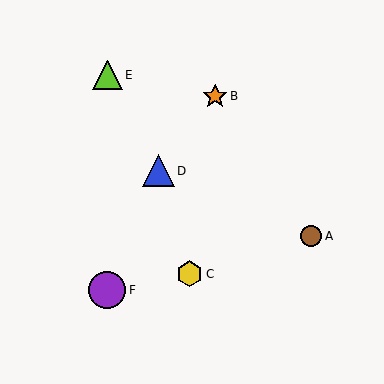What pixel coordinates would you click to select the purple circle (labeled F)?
Click at (107, 290) to select the purple circle F.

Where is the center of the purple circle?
The center of the purple circle is at (107, 290).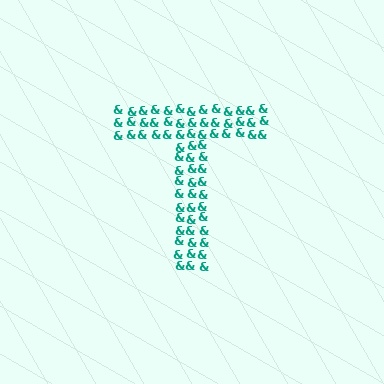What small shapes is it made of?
It is made of small ampersands.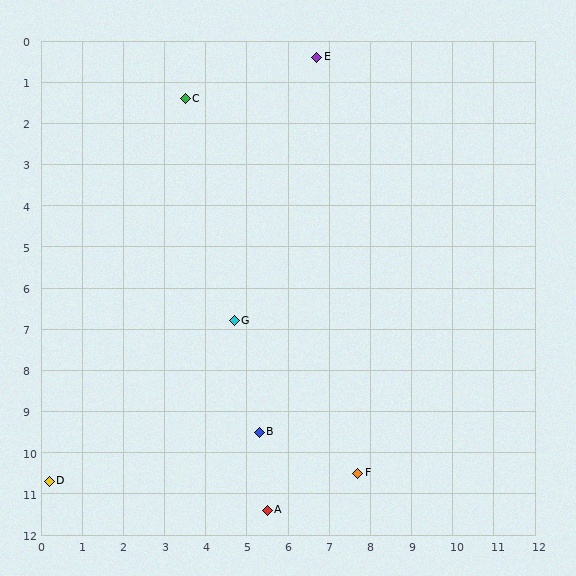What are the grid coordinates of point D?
Point D is at approximately (0.2, 10.7).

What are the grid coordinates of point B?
Point B is at approximately (5.3, 9.5).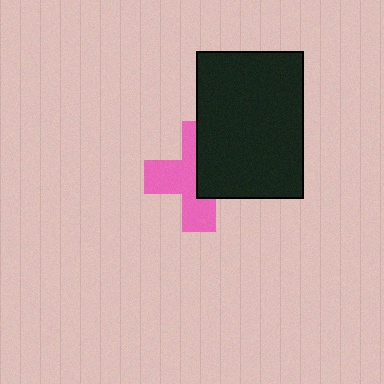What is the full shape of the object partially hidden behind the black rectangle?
The partially hidden object is a pink cross.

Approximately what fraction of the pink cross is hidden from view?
Roughly 46% of the pink cross is hidden behind the black rectangle.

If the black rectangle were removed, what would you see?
You would see the complete pink cross.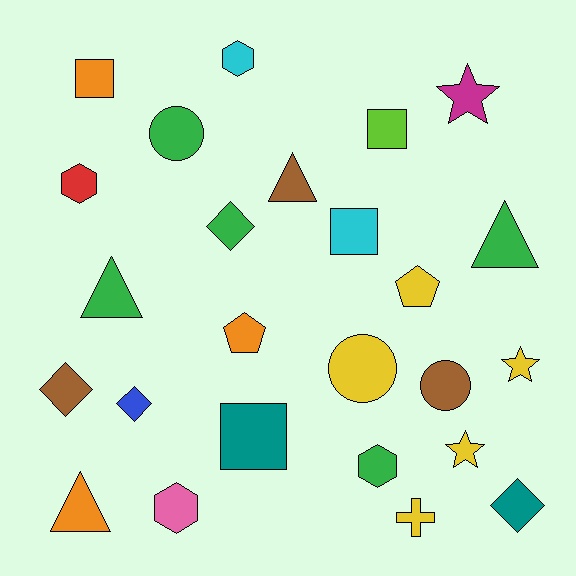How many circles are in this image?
There are 3 circles.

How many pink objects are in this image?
There is 1 pink object.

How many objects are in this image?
There are 25 objects.